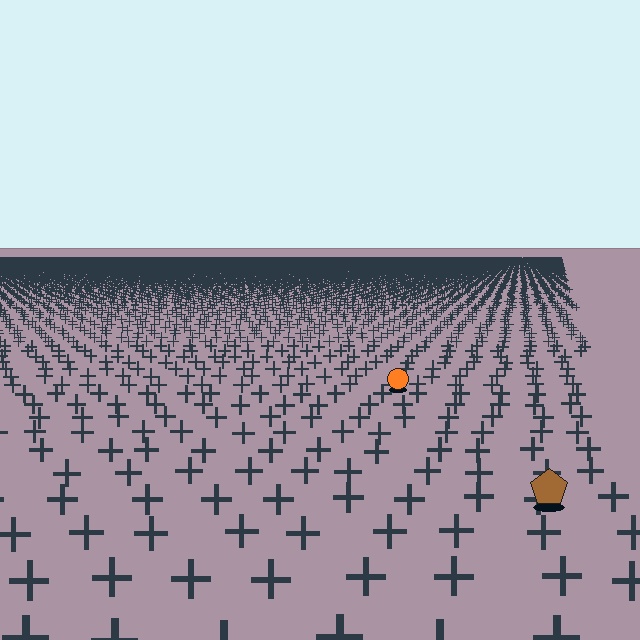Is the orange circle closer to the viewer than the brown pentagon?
No. The brown pentagon is closer — you can tell from the texture gradient: the ground texture is coarser near it.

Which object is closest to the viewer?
The brown pentagon is closest. The texture marks near it are larger and more spread out.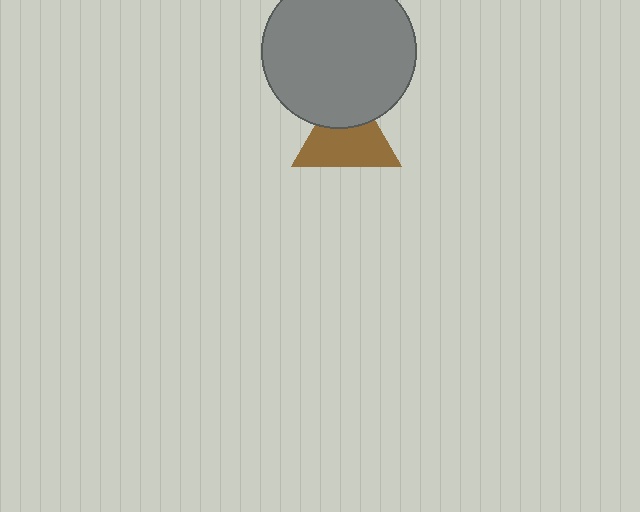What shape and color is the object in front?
The object in front is a gray circle.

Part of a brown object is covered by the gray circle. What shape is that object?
It is a triangle.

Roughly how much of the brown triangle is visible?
Most of it is visible (roughly 67%).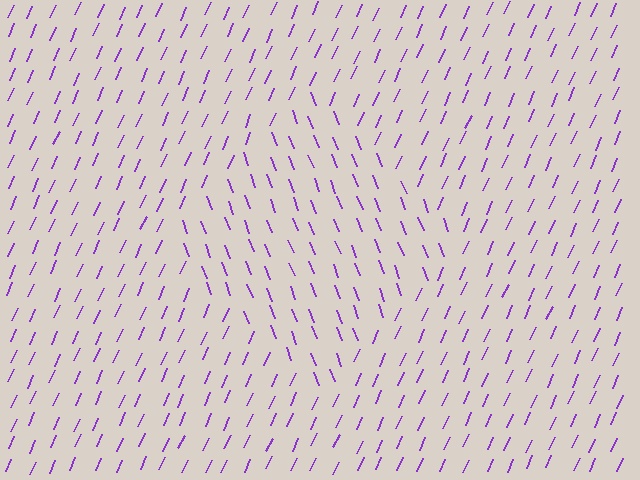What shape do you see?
I see a diamond.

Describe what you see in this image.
The image is filled with small purple line segments. A diamond region in the image has lines oriented differently from the surrounding lines, creating a visible texture boundary.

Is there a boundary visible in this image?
Yes, there is a texture boundary formed by a change in line orientation.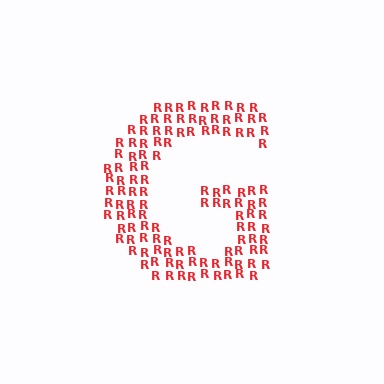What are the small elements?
The small elements are letter R's.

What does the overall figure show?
The overall figure shows the letter G.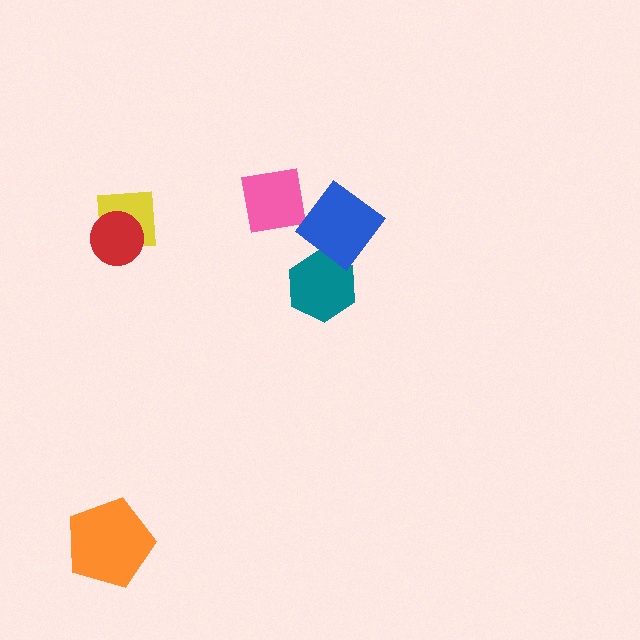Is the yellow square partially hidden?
Yes, it is partially covered by another shape.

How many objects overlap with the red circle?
1 object overlaps with the red circle.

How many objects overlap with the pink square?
0 objects overlap with the pink square.